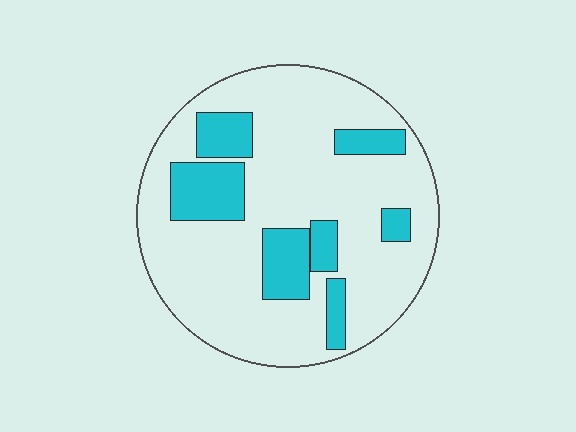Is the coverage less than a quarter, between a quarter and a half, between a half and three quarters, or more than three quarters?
Less than a quarter.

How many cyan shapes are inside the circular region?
7.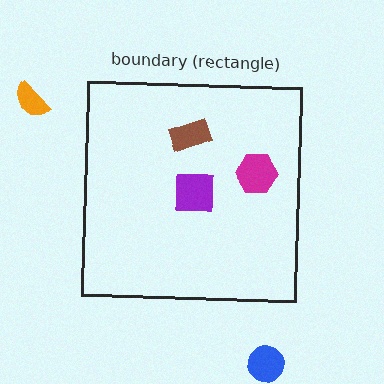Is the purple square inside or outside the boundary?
Inside.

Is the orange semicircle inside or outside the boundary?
Outside.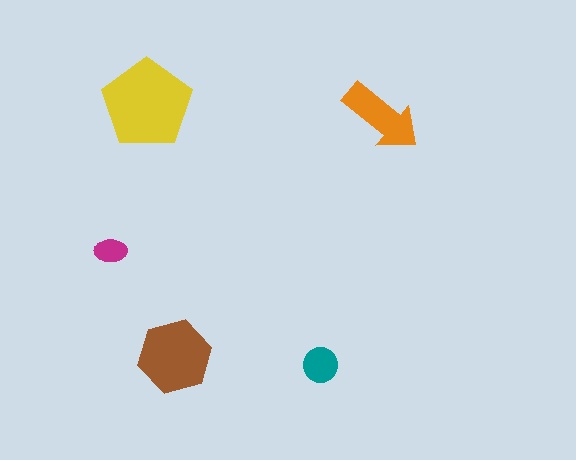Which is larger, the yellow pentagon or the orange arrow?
The yellow pentagon.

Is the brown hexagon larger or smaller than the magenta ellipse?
Larger.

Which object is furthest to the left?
The magenta ellipse is leftmost.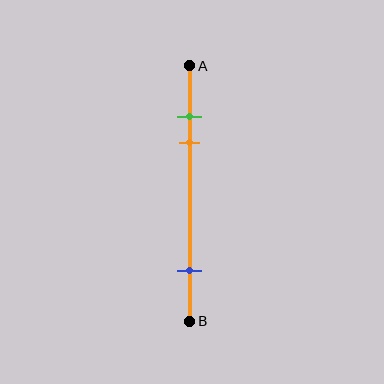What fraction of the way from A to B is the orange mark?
The orange mark is approximately 30% (0.3) of the way from A to B.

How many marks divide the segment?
There are 3 marks dividing the segment.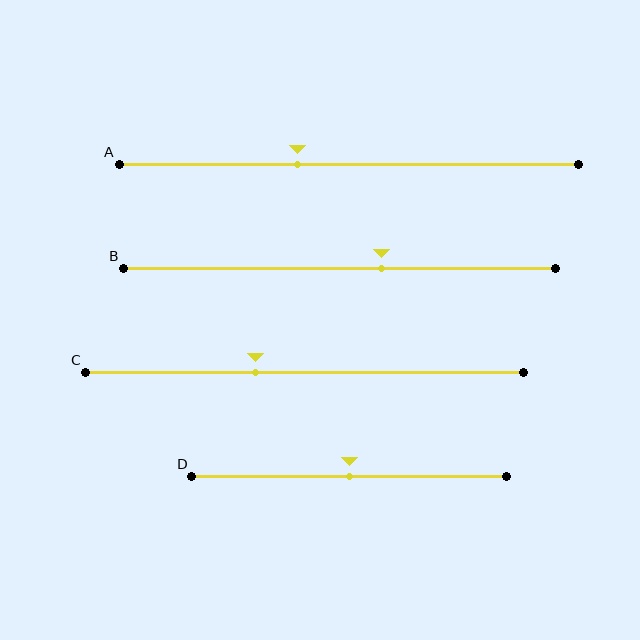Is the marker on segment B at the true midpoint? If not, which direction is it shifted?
No, the marker on segment B is shifted to the right by about 10% of the segment length.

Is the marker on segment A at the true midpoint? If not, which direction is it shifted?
No, the marker on segment A is shifted to the left by about 11% of the segment length.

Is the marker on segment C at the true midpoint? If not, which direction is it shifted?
No, the marker on segment C is shifted to the left by about 11% of the segment length.